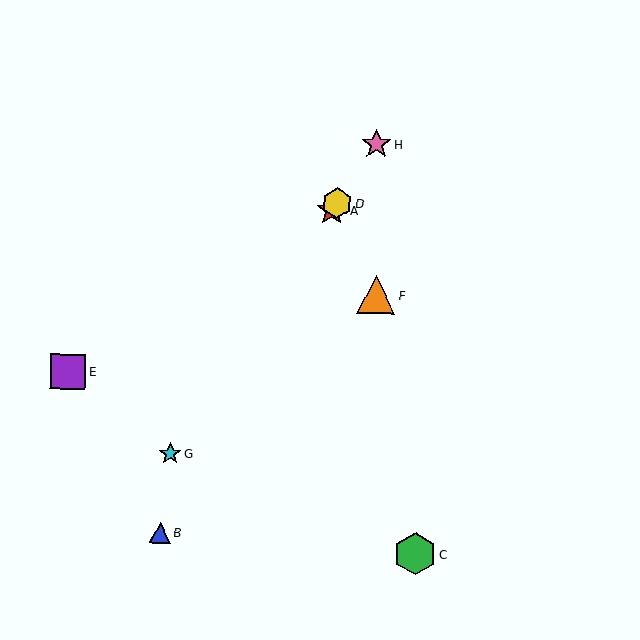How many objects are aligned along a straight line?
4 objects (A, D, G, H) are aligned along a straight line.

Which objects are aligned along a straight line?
Objects A, D, G, H are aligned along a straight line.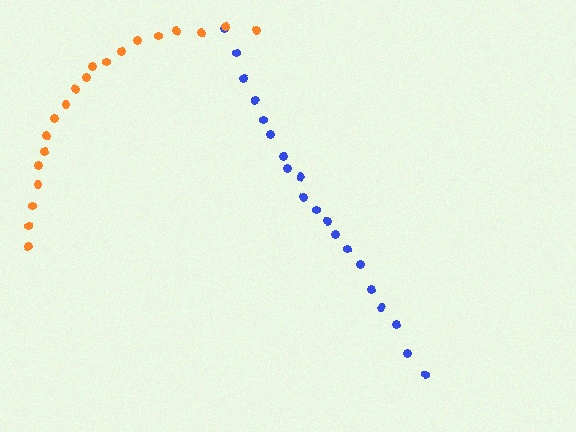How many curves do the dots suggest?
There are 2 distinct paths.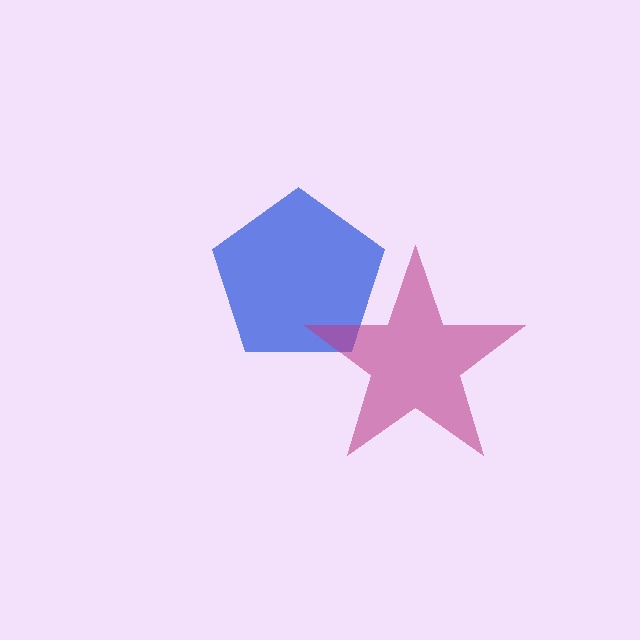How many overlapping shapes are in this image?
There are 2 overlapping shapes in the image.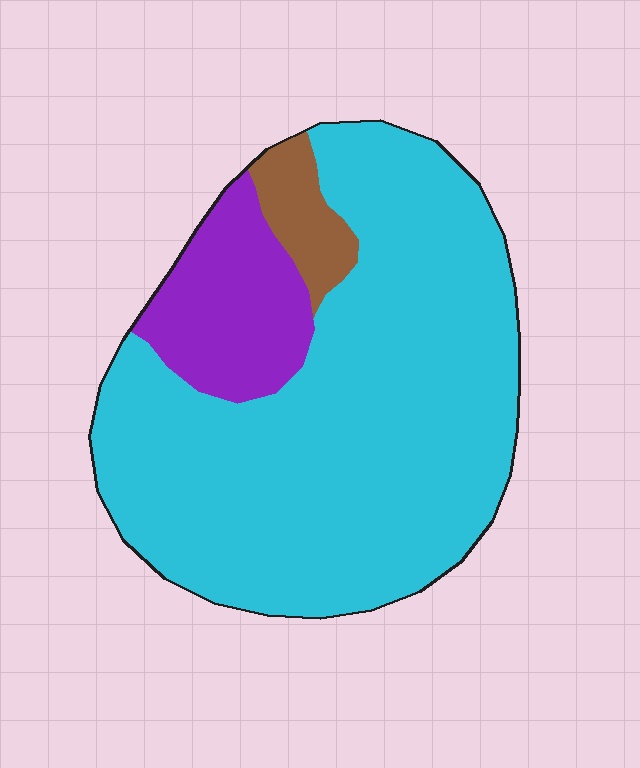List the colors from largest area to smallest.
From largest to smallest: cyan, purple, brown.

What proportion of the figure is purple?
Purple takes up less than a quarter of the figure.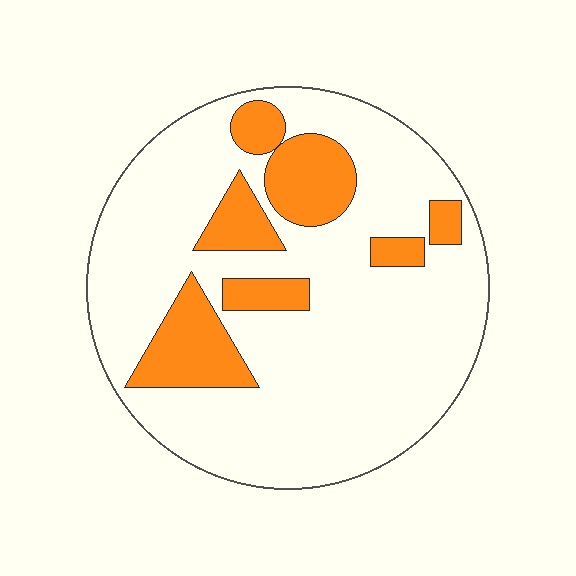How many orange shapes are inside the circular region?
7.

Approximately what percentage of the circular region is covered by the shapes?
Approximately 20%.